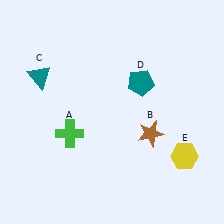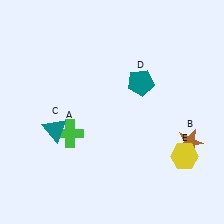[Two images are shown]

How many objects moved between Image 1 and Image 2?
2 objects moved between the two images.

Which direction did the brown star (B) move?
The brown star (B) moved right.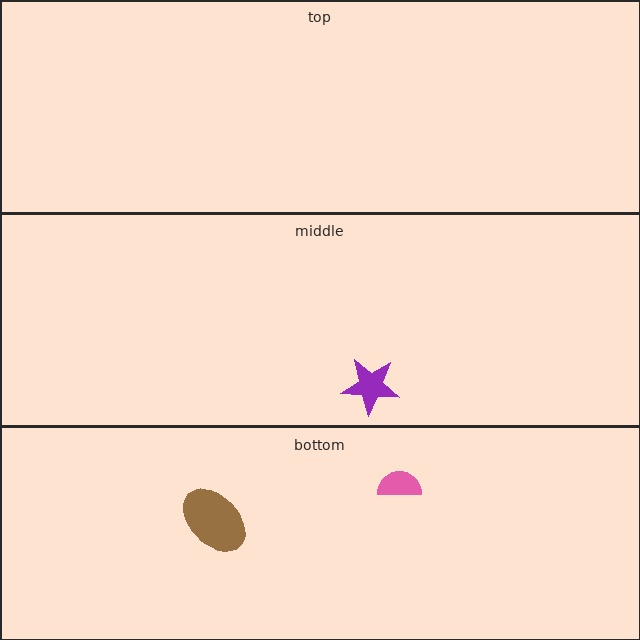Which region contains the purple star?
The middle region.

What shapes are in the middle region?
The purple star.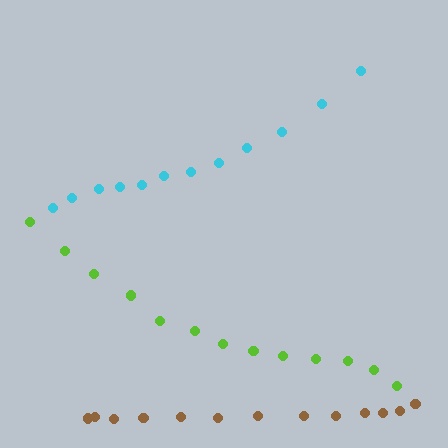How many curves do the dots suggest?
There are 3 distinct paths.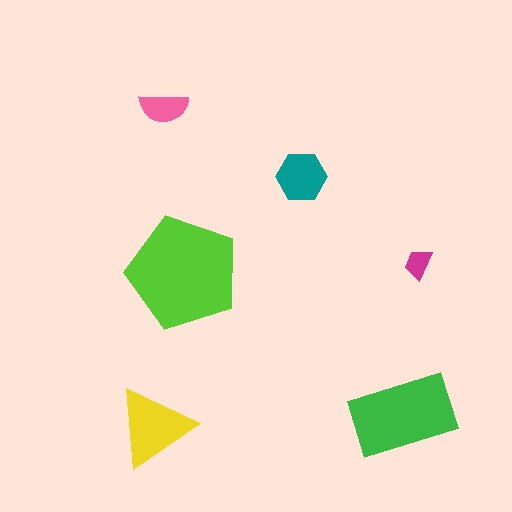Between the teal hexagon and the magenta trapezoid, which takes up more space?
The teal hexagon.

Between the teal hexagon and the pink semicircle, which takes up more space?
The teal hexagon.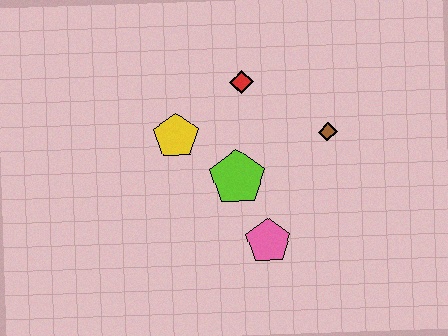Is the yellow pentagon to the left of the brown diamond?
Yes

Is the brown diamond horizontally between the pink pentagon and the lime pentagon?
No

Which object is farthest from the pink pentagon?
The red diamond is farthest from the pink pentagon.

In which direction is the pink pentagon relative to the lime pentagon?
The pink pentagon is below the lime pentagon.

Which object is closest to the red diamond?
The yellow pentagon is closest to the red diamond.